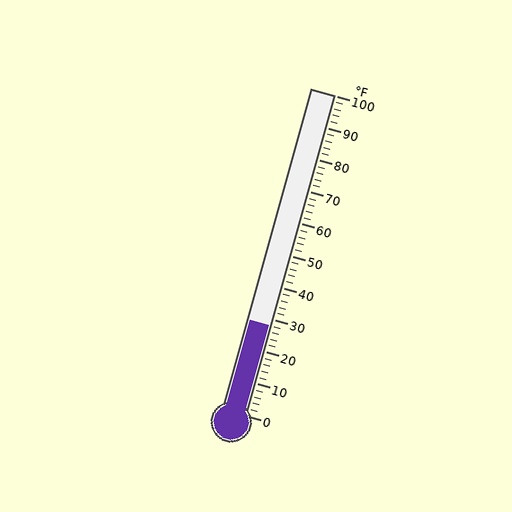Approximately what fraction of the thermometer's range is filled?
The thermometer is filled to approximately 30% of its range.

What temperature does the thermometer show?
The thermometer shows approximately 28°F.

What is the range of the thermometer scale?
The thermometer scale ranges from 0°F to 100°F.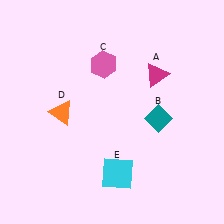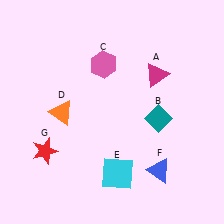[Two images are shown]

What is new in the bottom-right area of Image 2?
A blue triangle (F) was added in the bottom-right area of Image 2.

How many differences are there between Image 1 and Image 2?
There are 2 differences between the two images.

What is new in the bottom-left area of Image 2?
A red star (G) was added in the bottom-left area of Image 2.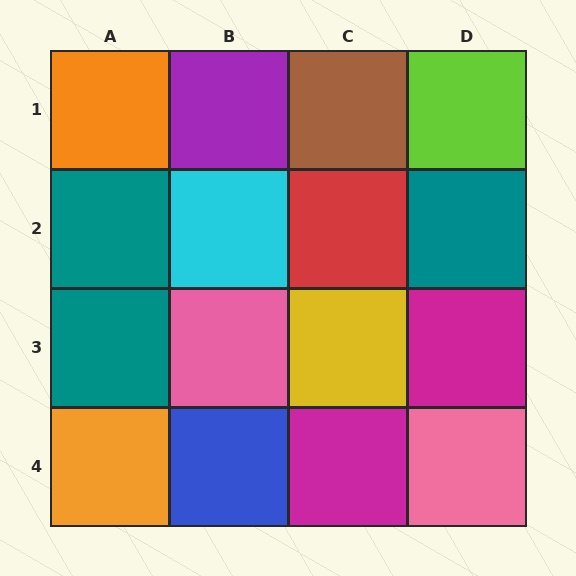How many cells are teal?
3 cells are teal.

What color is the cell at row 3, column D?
Magenta.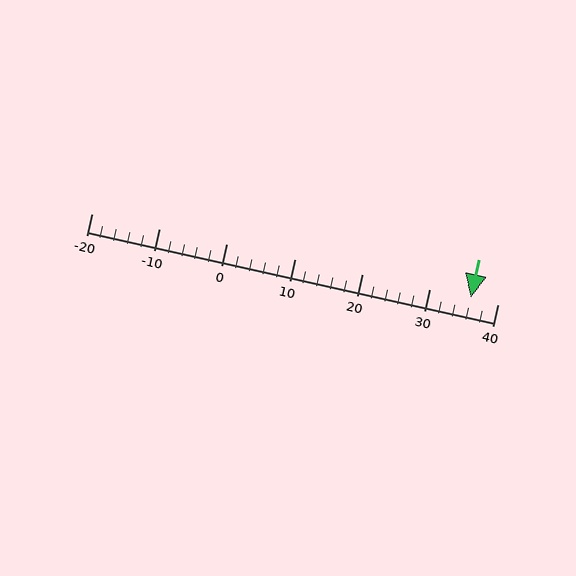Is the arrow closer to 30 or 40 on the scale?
The arrow is closer to 40.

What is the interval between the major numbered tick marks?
The major tick marks are spaced 10 units apart.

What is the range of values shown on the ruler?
The ruler shows values from -20 to 40.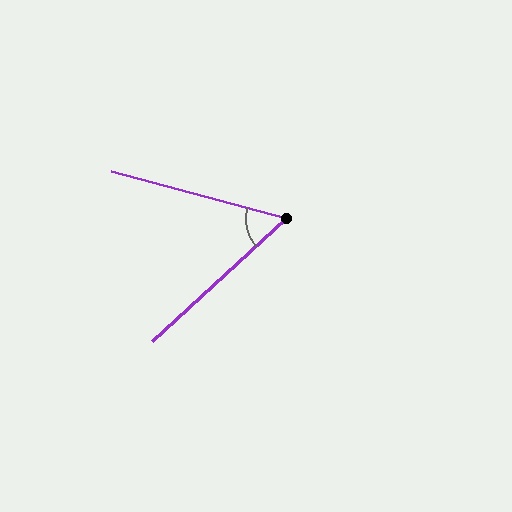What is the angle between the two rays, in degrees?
Approximately 58 degrees.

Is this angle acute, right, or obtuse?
It is acute.